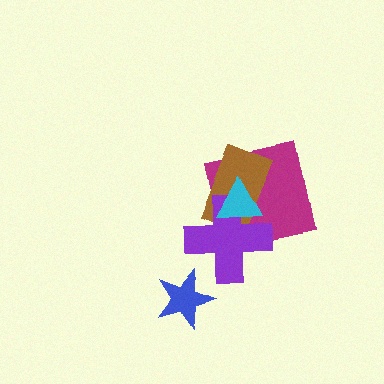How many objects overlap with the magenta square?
3 objects overlap with the magenta square.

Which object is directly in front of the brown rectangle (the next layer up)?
The purple cross is directly in front of the brown rectangle.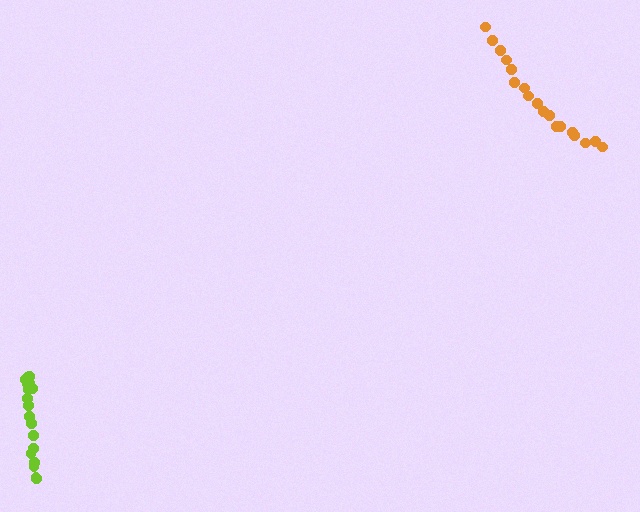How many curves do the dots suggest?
There are 2 distinct paths.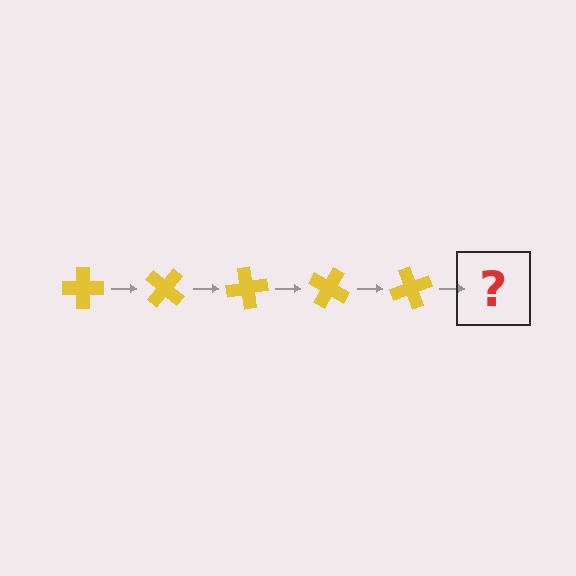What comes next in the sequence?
The next element should be a yellow cross rotated 200 degrees.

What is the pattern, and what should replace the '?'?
The pattern is that the cross rotates 40 degrees each step. The '?' should be a yellow cross rotated 200 degrees.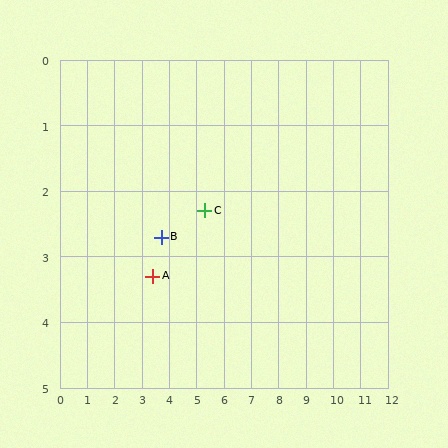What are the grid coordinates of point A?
Point A is at approximately (3.4, 3.3).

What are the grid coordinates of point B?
Point B is at approximately (3.7, 2.7).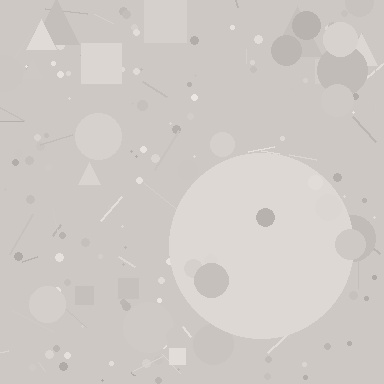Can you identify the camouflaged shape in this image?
The camouflaged shape is a circle.